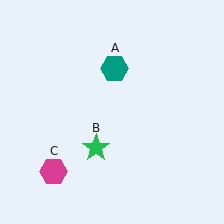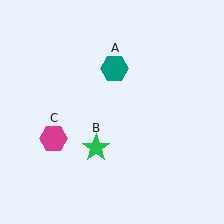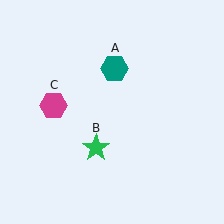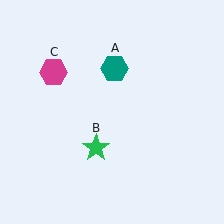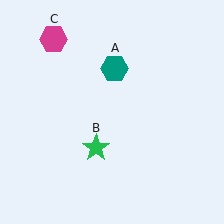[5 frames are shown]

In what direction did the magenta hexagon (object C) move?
The magenta hexagon (object C) moved up.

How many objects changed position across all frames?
1 object changed position: magenta hexagon (object C).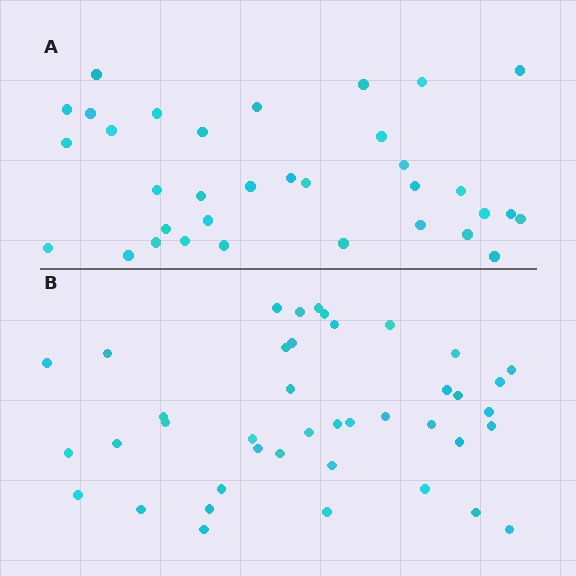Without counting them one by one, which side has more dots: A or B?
Region B (the bottom region) has more dots.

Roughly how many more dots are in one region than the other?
Region B has roughly 8 or so more dots than region A.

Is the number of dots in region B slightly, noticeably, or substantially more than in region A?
Region B has only slightly more — the two regions are fairly close. The ratio is roughly 1.2 to 1.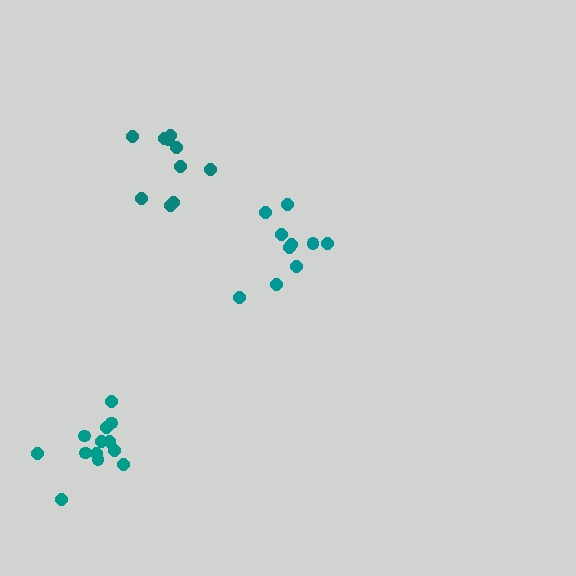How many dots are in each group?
Group 1: 13 dots, Group 2: 10 dots, Group 3: 10 dots (33 total).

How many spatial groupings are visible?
There are 3 spatial groupings.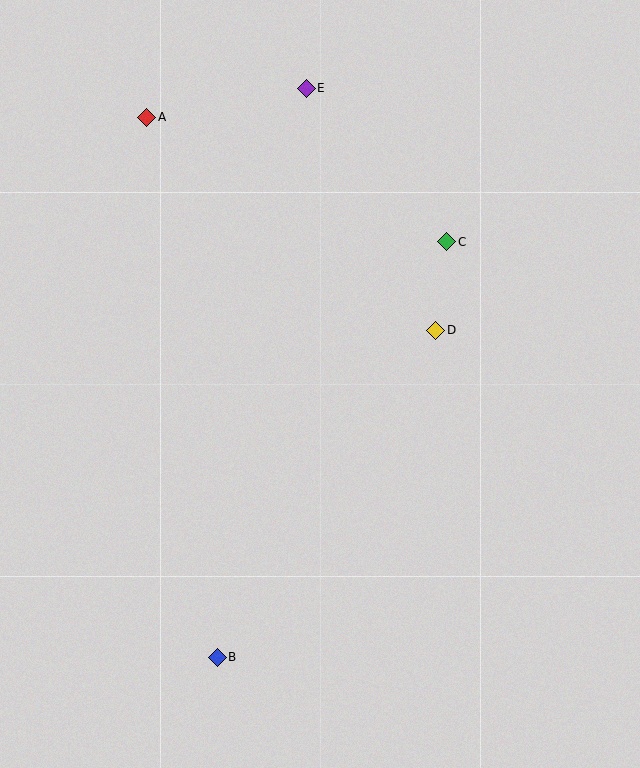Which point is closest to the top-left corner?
Point A is closest to the top-left corner.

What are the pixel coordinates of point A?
Point A is at (147, 117).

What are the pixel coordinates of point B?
Point B is at (217, 657).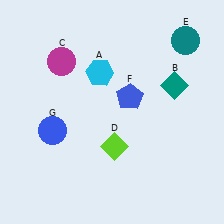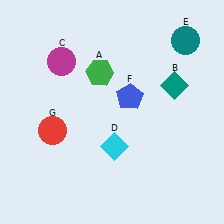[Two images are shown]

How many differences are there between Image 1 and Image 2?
There are 3 differences between the two images.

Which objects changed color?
A changed from cyan to green. D changed from lime to cyan. G changed from blue to red.